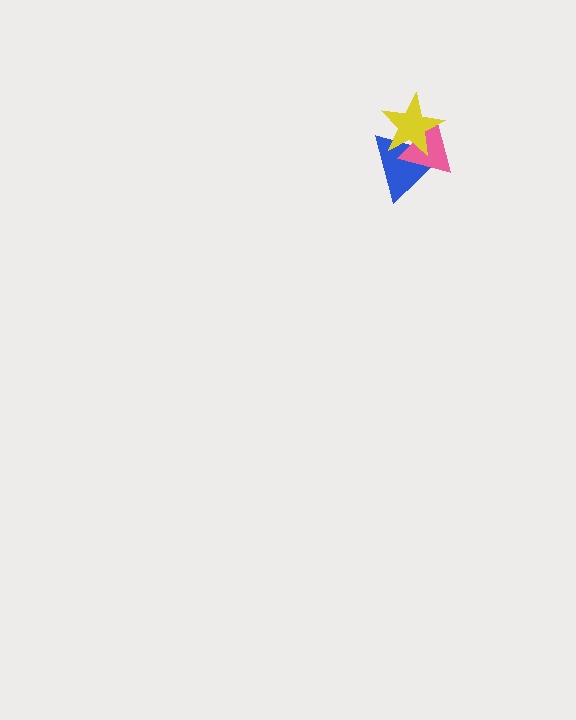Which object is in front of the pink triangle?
The yellow star is in front of the pink triangle.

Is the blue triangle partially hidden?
Yes, it is partially covered by another shape.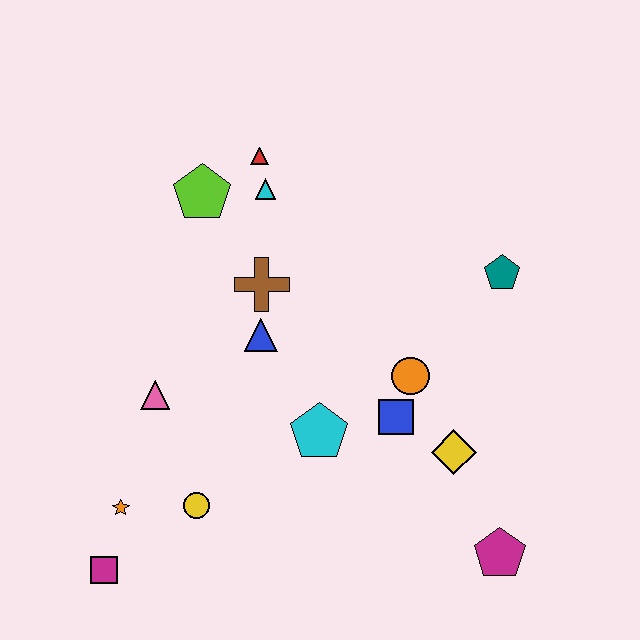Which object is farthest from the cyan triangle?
The magenta pentagon is farthest from the cyan triangle.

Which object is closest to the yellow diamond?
The blue square is closest to the yellow diamond.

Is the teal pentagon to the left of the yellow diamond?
No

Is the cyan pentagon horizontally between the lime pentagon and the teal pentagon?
Yes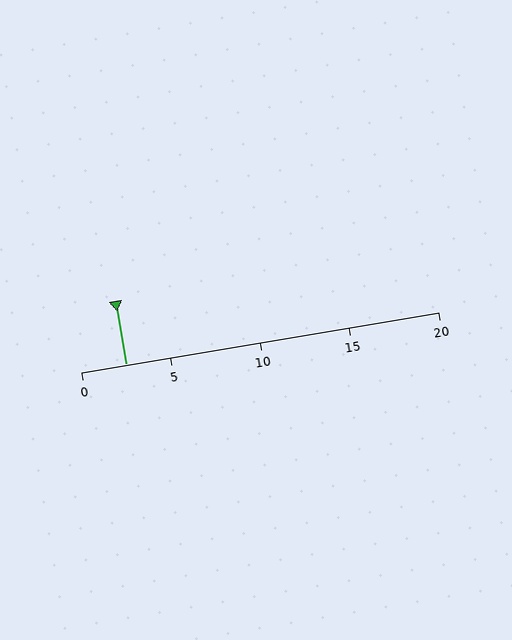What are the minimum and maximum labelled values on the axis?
The axis runs from 0 to 20.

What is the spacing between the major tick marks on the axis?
The major ticks are spaced 5 apart.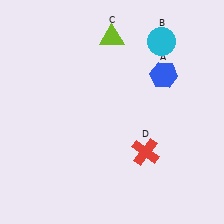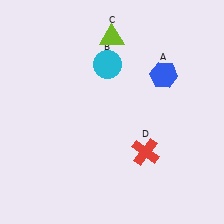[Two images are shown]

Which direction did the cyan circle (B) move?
The cyan circle (B) moved left.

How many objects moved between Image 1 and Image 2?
1 object moved between the two images.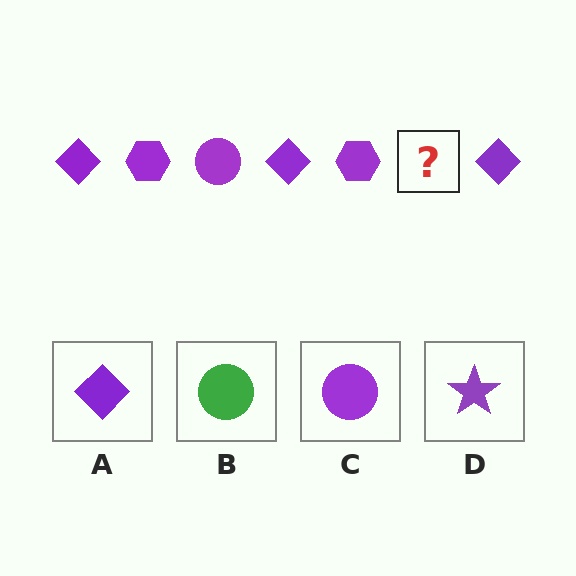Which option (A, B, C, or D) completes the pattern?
C.